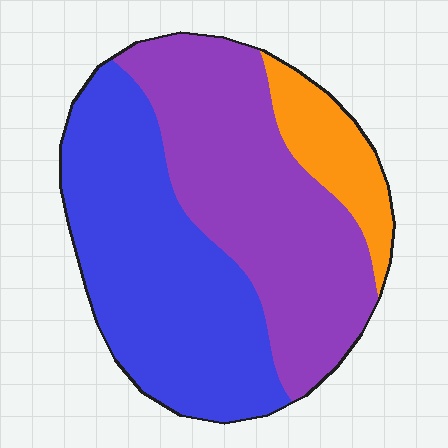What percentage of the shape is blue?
Blue takes up between a third and a half of the shape.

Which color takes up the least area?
Orange, at roughly 10%.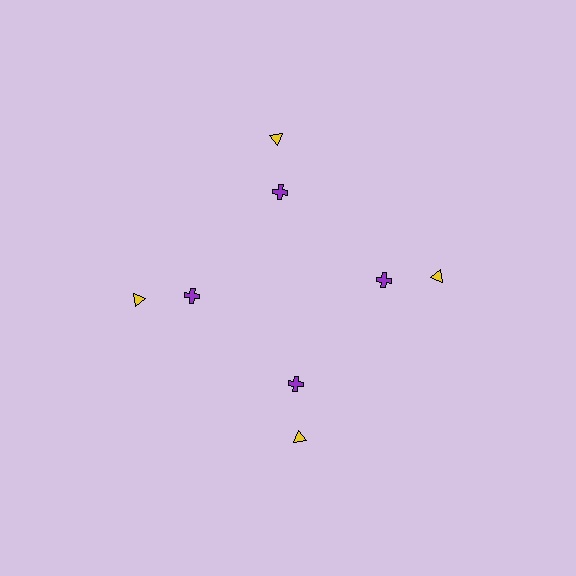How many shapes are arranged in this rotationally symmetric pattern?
There are 8 shapes, arranged in 4 groups of 2.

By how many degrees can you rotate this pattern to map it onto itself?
The pattern maps onto itself every 90 degrees of rotation.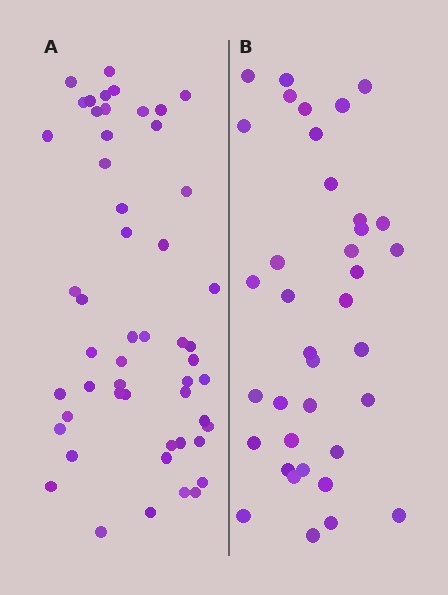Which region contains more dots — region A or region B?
Region A (the left region) has more dots.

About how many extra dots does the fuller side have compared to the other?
Region A has approximately 15 more dots than region B.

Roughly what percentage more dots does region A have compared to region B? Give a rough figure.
About 40% more.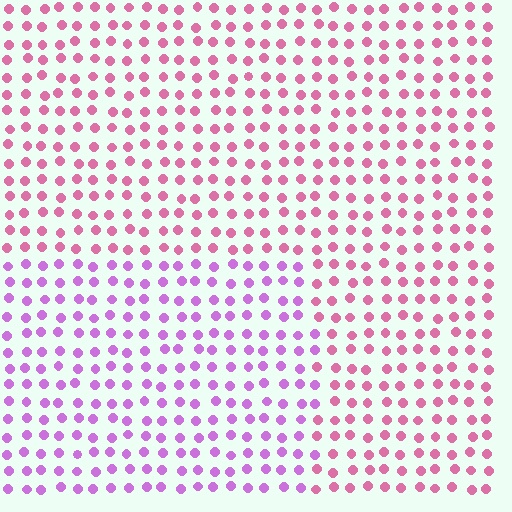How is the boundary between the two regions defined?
The boundary is defined purely by a slight shift in hue (about 39 degrees). Spacing, size, and orientation are identical on both sides.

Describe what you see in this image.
The image is filled with small pink elements in a uniform arrangement. A rectangle-shaped region is visible where the elements are tinted to a slightly different hue, forming a subtle color boundary.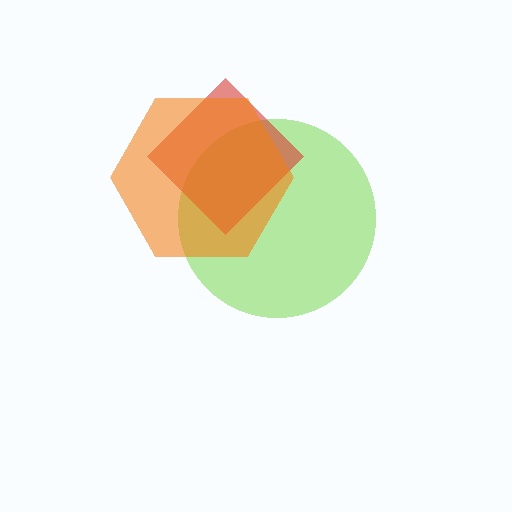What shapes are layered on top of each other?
The layered shapes are: a lime circle, a red diamond, an orange hexagon.